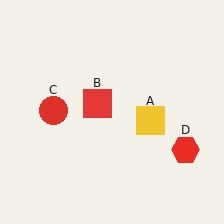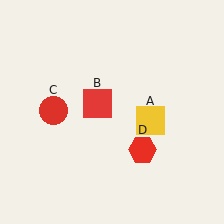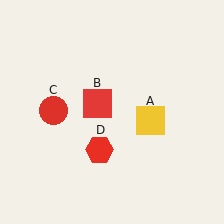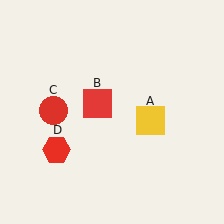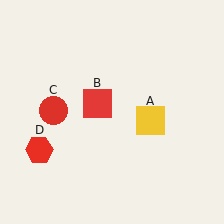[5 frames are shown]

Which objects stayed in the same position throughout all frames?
Yellow square (object A) and red square (object B) and red circle (object C) remained stationary.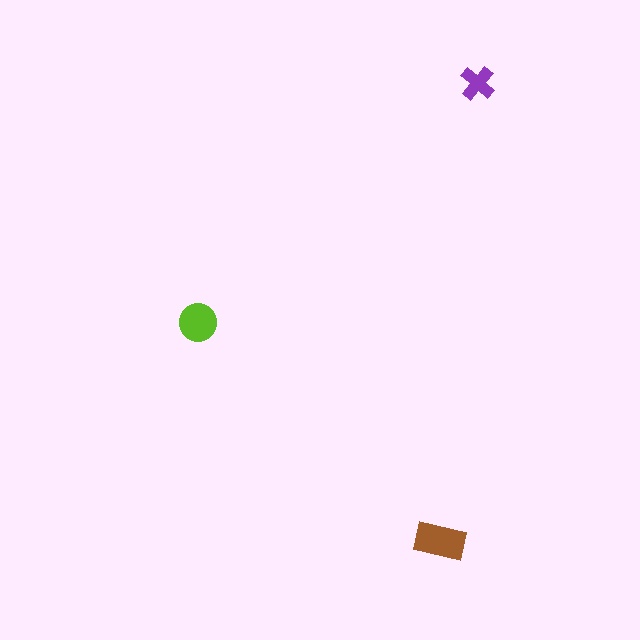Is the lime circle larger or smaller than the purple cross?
Larger.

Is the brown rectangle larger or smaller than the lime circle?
Larger.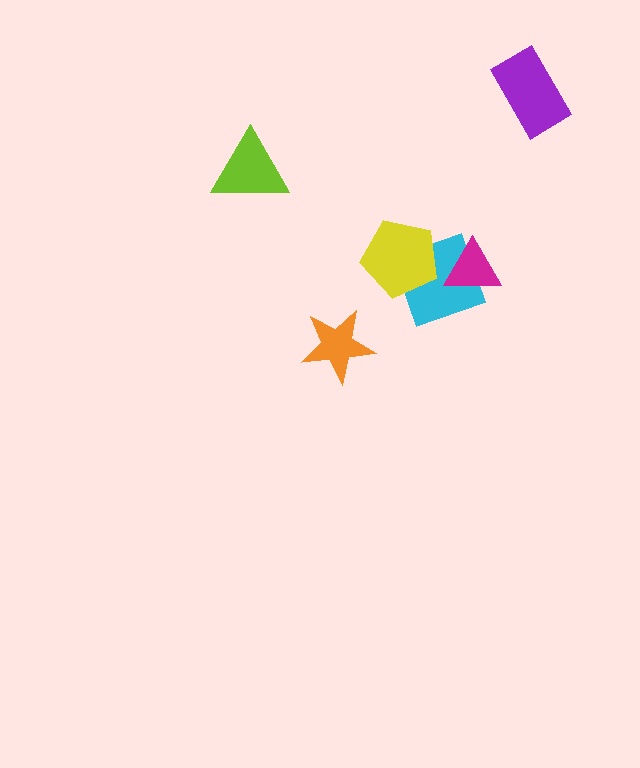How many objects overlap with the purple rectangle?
0 objects overlap with the purple rectangle.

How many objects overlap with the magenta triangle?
1 object overlaps with the magenta triangle.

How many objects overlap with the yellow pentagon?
1 object overlaps with the yellow pentagon.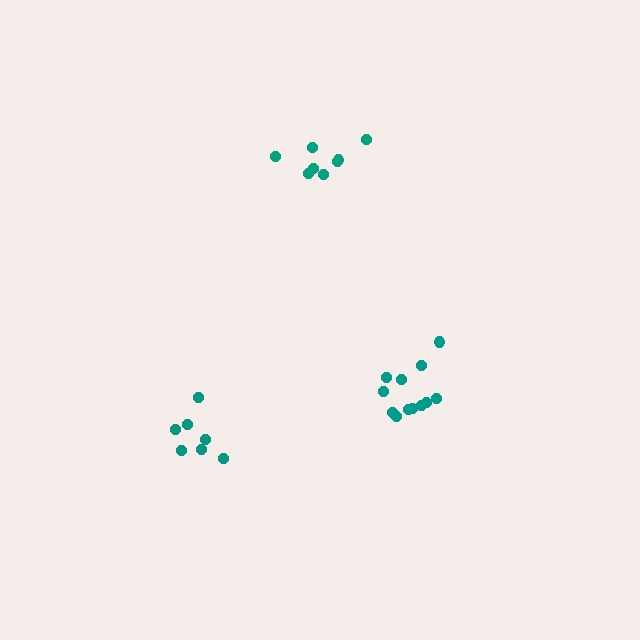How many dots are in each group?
Group 1: 12 dots, Group 2: 7 dots, Group 3: 8 dots (27 total).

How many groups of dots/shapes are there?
There are 3 groups.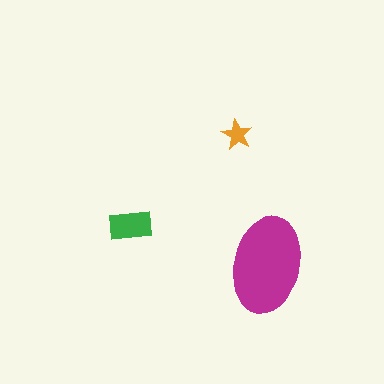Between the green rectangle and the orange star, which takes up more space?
The green rectangle.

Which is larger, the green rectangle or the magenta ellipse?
The magenta ellipse.